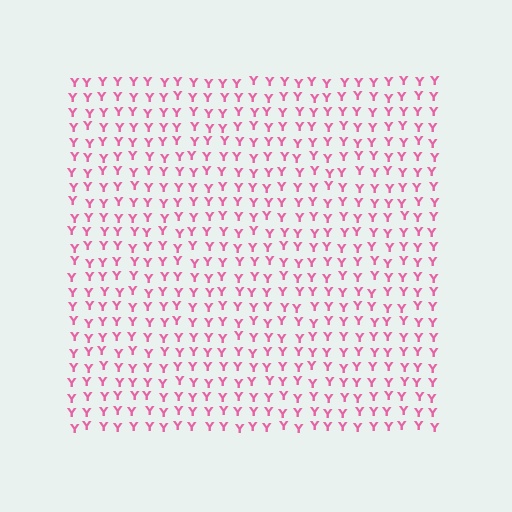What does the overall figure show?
The overall figure shows a square.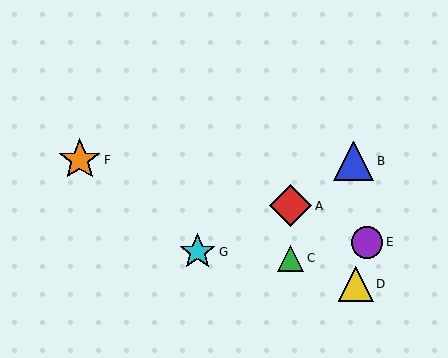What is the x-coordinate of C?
Object C is at x≈291.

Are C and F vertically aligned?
No, C is at x≈291 and F is at x≈80.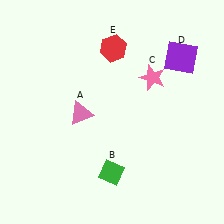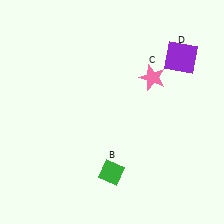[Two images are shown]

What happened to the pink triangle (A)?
The pink triangle (A) was removed in Image 2. It was in the bottom-left area of Image 1.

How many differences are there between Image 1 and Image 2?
There are 2 differences between the two images.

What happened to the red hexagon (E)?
The red hexagon (E) was removed in Image 2. It was in the top-right area of Image 1.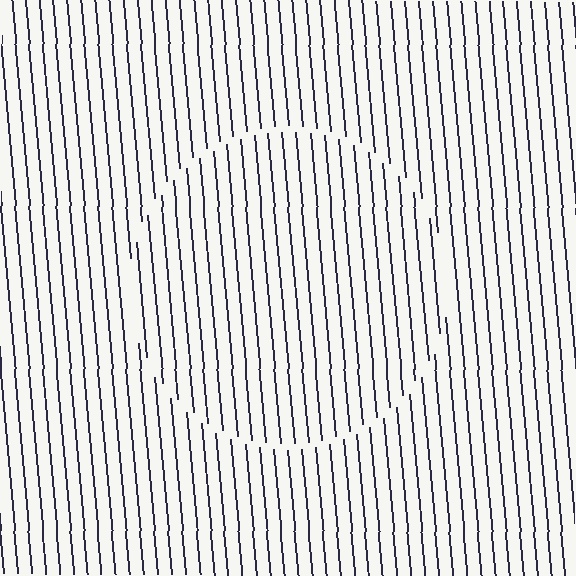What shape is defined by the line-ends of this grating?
An illusory circle. The interior of the shape contains the same grating, shifted by half a period — the contour is defined by the phase discontinuity where line-ends from the inner and outer gratings abut.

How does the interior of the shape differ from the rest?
The interior of the shape contains the same grating, shifted by half a period — the contour is defined by the phase discontinuity where line-ends from the inner and outer gratings abut.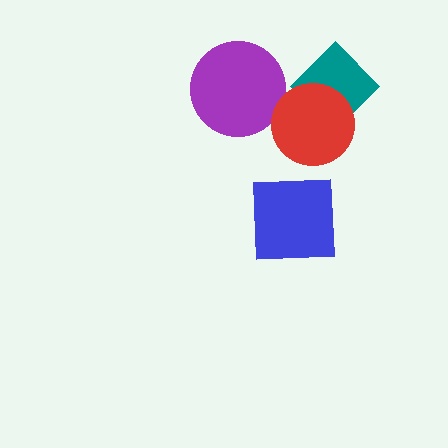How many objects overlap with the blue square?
0 objects overlap with the blue square.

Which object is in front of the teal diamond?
The red circle is in front of the teal diamond.